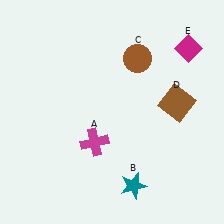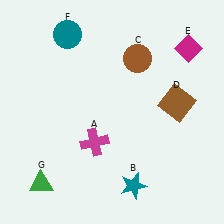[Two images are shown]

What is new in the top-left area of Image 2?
A teal circle (F) was added in the top-left area of Image 2.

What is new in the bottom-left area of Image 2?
A green triangle (G) was added in the bottom-left area of Image 2.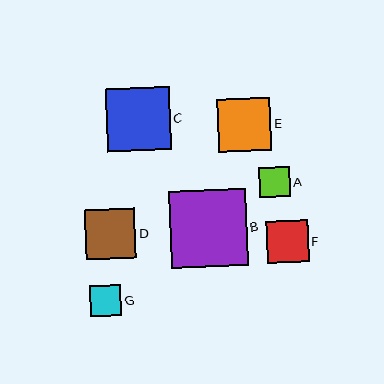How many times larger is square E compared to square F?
Square E is approximately 1.3 times the size of square F.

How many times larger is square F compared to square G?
Square F is approximately 1.3 times the size of square G.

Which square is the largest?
Square B is the largest with a size of approximately 77 pixels.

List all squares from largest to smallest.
From largest to smallest: B, C, E, D, F, G, A.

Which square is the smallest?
Square A is the smallest with a size of approximately 30 pixels.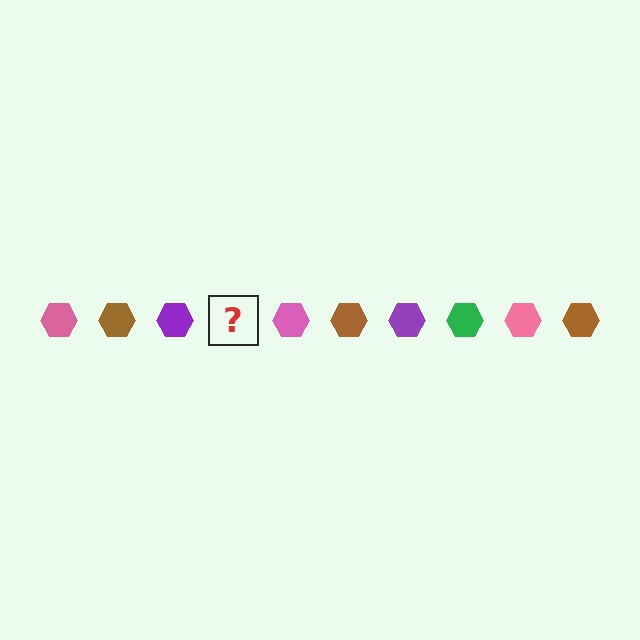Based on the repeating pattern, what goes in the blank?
The blank should be a green hexagon.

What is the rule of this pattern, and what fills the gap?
The rule is that the pattern cycles through pink, brown, purple, green hexagons. The gap should be filled with a green hexagon.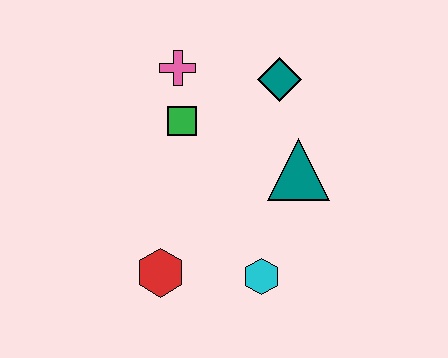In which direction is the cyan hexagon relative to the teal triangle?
The cyan hexagon is below the teal triangle.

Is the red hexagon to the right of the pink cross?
No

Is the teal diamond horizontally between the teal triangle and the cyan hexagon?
Yes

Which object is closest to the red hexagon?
The cyan hexagon is closest to the red hexagon.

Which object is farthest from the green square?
The cyan hexagon is farthest from the green square.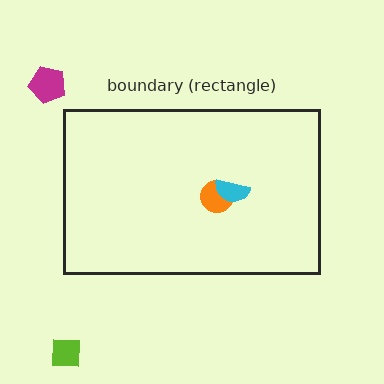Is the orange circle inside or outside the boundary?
Inside.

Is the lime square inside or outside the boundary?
Outside.